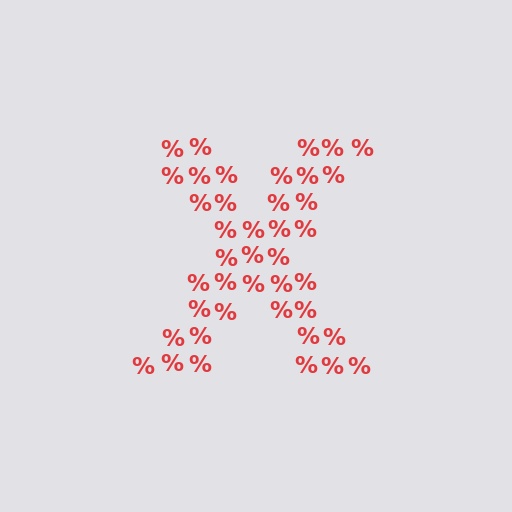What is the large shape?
The large shape is the letter X.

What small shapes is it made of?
It is made of small percent signs.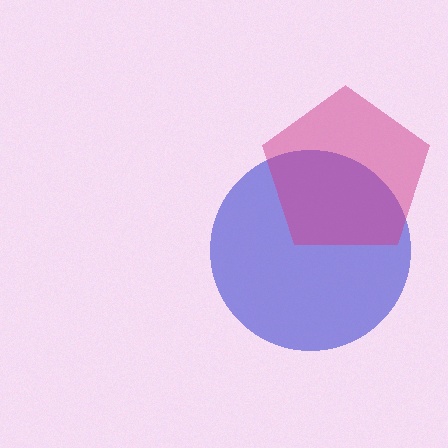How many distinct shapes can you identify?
There are 2 distinct shapes: a blue circle, a magenta pentagon.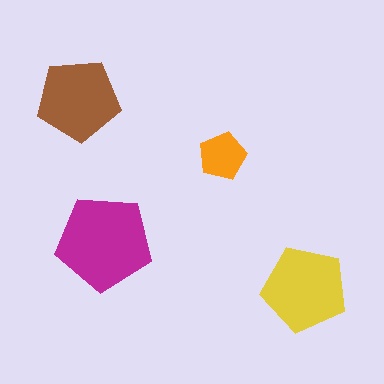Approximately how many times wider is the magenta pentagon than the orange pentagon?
About 2 times wider.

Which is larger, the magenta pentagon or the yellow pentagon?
The magenta one.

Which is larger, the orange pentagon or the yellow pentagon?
The yellow one.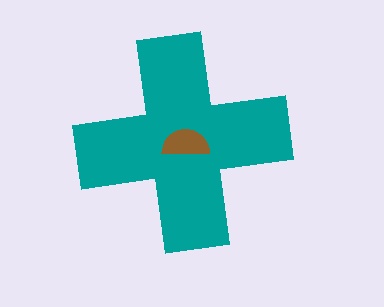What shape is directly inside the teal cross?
The brown semicircle.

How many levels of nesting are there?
2.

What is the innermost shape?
The brown semicircle.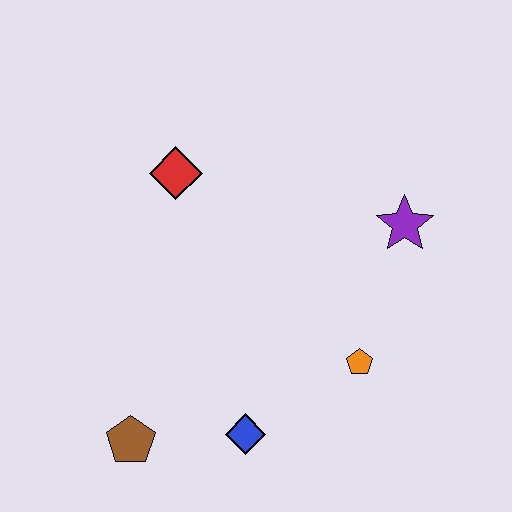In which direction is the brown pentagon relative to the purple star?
The brown pentagon is to the left of the purple star.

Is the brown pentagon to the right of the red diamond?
No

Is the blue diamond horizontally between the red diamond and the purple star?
Yes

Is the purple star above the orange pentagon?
Yes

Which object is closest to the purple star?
The orange pentagon is closest to the purple star.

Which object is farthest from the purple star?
The brown pentagon is farthest from the purple star.